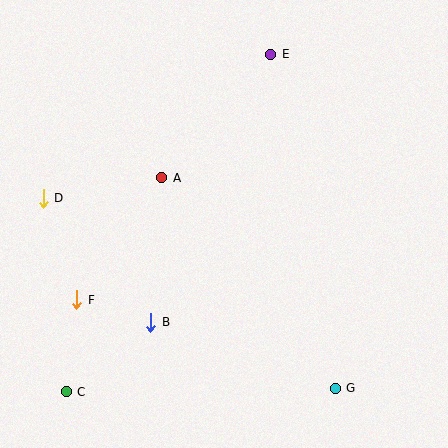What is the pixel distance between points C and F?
The distance between C and F is 93 pixels.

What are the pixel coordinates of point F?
Point F is at (77, 300).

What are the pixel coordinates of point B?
Point B is at (151, 322).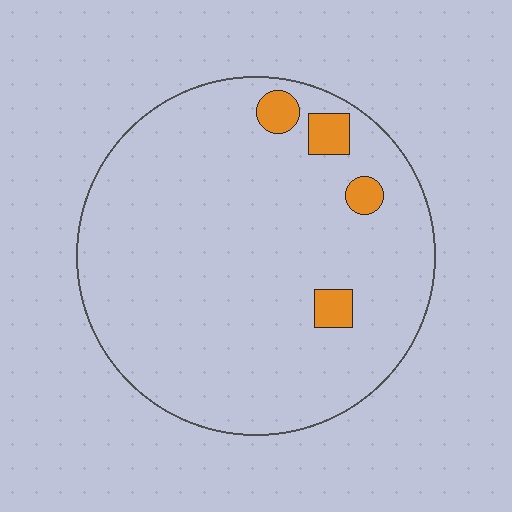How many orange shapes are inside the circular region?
4.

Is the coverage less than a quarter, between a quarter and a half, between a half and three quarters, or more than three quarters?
Less than a quarter.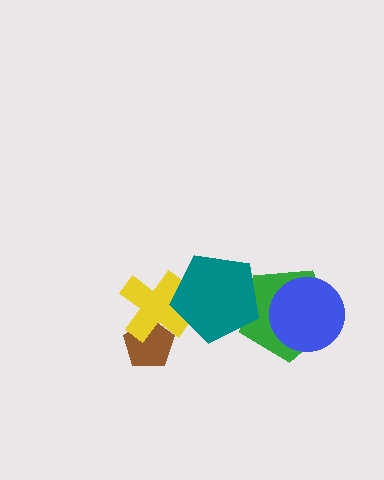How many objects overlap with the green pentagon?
2 objects overlap with the green pentagon.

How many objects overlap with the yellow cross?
2 objects overlap with the yellow cross.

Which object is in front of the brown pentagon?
The yellow cross is in front of the brown pentagon.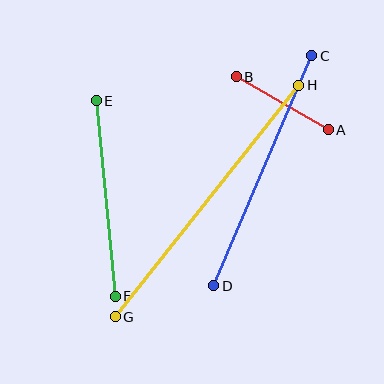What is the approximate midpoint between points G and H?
The midpoint is at approximately (207, 201) pixels.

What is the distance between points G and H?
The distance is approximately 296 pixels.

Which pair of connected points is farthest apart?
Points G and H are farthest apart.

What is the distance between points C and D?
The distance is approximately 250 pixels.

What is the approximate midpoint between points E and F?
The midpoint is at approximately (106, 199) pixels.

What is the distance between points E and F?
The distance is approximately 197 pixels.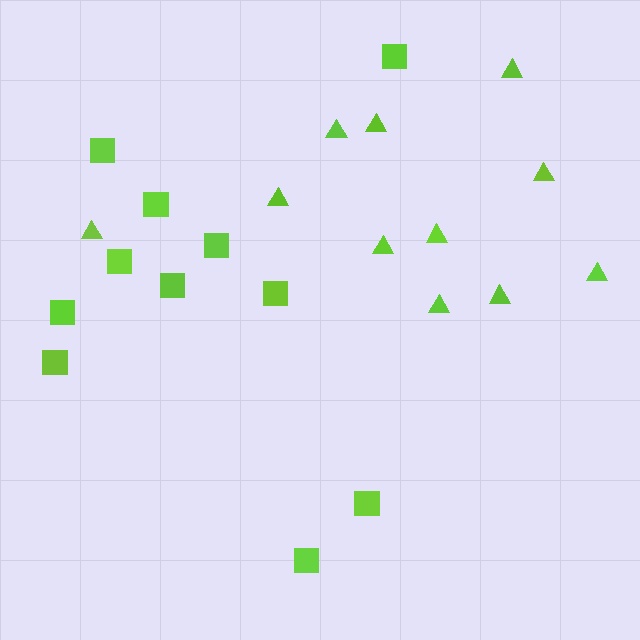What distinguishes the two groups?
There are 2 groups: one group of squares (11) and one group of triangles (11).